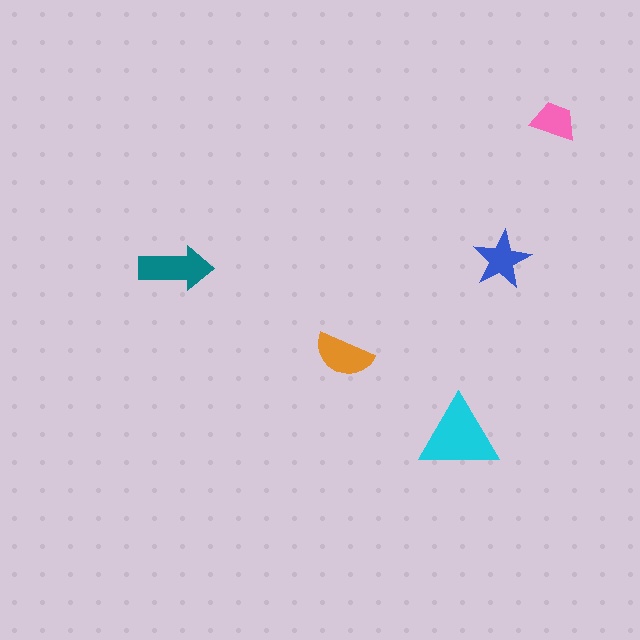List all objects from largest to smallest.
The cyan triangle, the teal arrow, the orange semicircle, the blue star, the pink trapezoid.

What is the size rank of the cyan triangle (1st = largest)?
1st.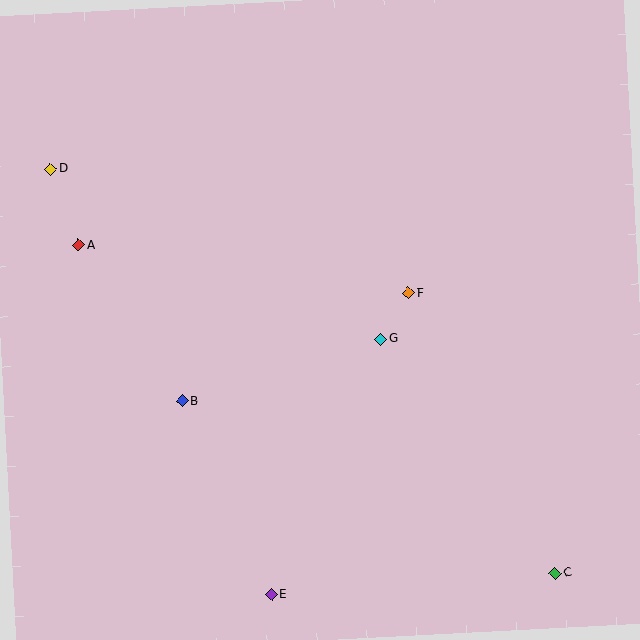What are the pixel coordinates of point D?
Point D is at (50, 169).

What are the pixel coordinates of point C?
Point C is at (555, 573).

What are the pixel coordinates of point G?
Point G is at (381, 339).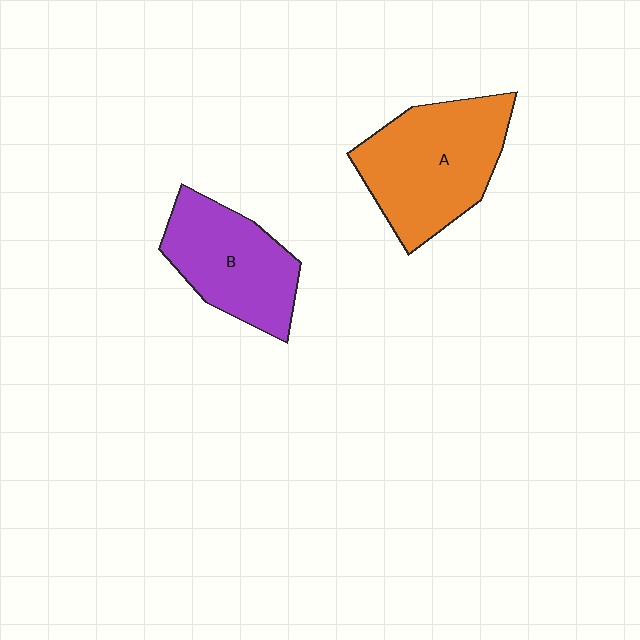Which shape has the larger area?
Shape A (orange).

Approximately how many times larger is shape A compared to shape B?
Approximately 1.3 times.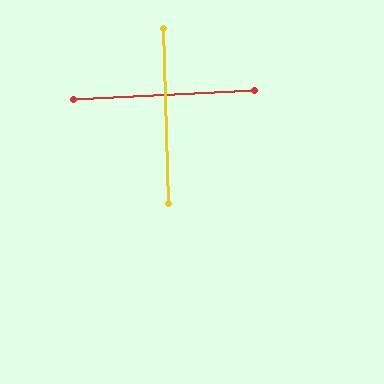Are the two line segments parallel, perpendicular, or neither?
Perpendicular — they meet at approximately 89°.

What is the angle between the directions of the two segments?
Approximately 89 degrees.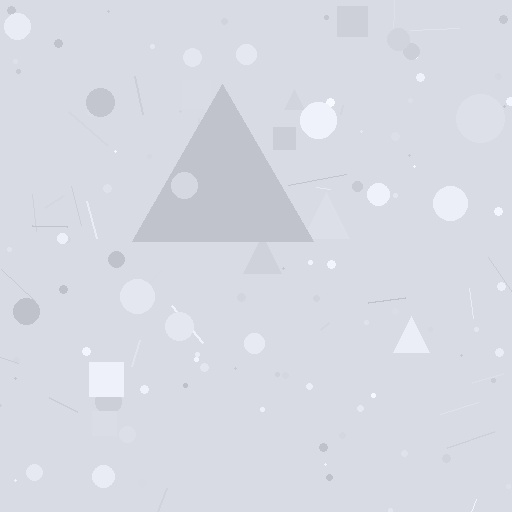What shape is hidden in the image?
A triangle is hidden in the image.